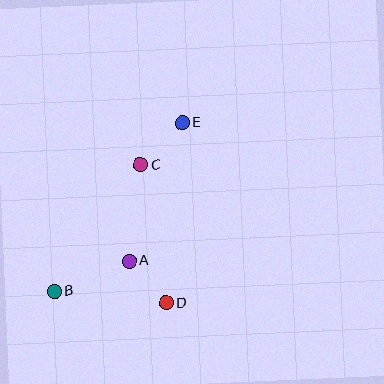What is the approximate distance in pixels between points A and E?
The distance between A and E is approximately 148 pixels.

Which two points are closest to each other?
Points A and D are closest to each other.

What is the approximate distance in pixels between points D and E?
The distance between D and E is approximately 181 pixels.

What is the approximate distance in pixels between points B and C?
The distance between B and C is approximately 153 pixels.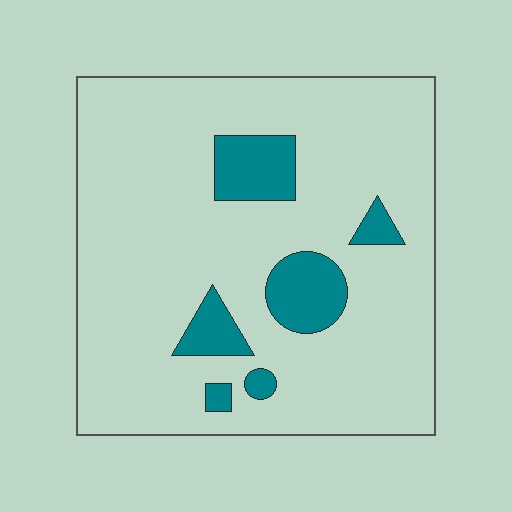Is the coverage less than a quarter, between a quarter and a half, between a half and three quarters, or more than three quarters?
Less than a quarter.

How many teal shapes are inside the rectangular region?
6.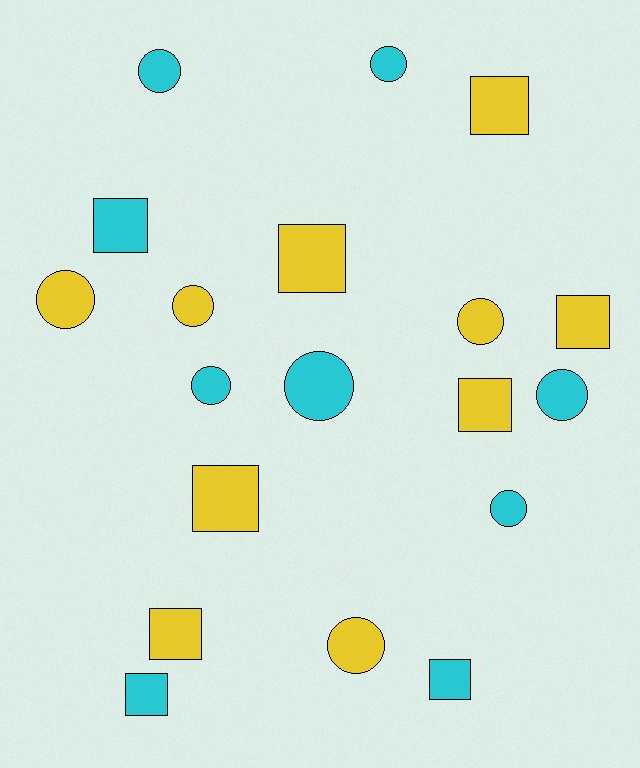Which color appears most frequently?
Yellow, with 10 objects.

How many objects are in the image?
There are 19 objects.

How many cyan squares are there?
There are 3 cyan squares.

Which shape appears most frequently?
Circle, with 10 objects.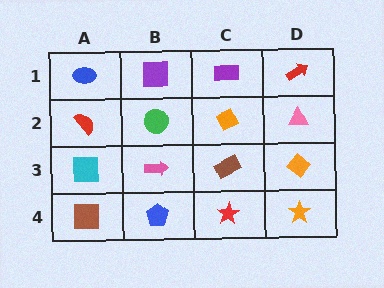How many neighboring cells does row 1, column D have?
2.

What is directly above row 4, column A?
A cyan square.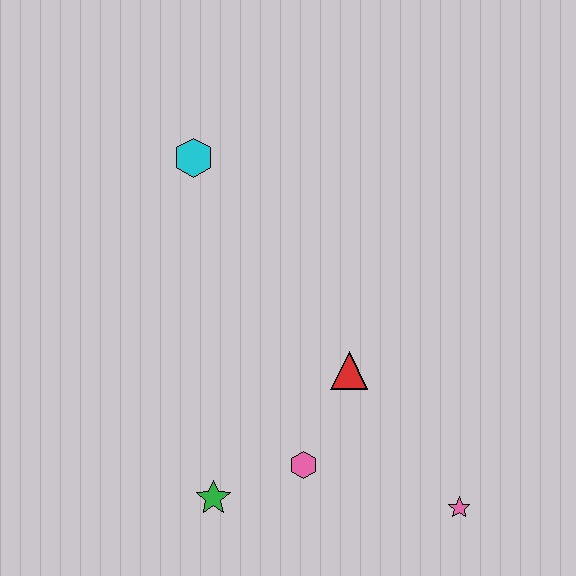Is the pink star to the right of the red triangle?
Yes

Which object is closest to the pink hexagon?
The green star is closest to the pink hexagon.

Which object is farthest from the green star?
The cyan hexagon is farthest from the green star.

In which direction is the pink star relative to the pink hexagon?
The pink star is to the right of the pink hexagon.